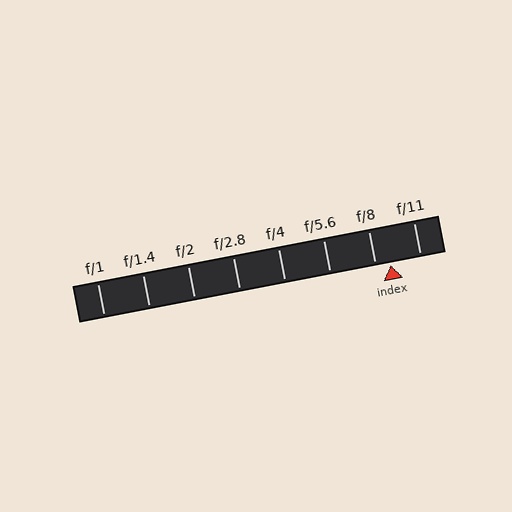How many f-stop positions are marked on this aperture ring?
There are 8 f-stop positions marked.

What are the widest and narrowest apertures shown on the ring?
The widest aperture shown is f/1 and the narrowest is f/11.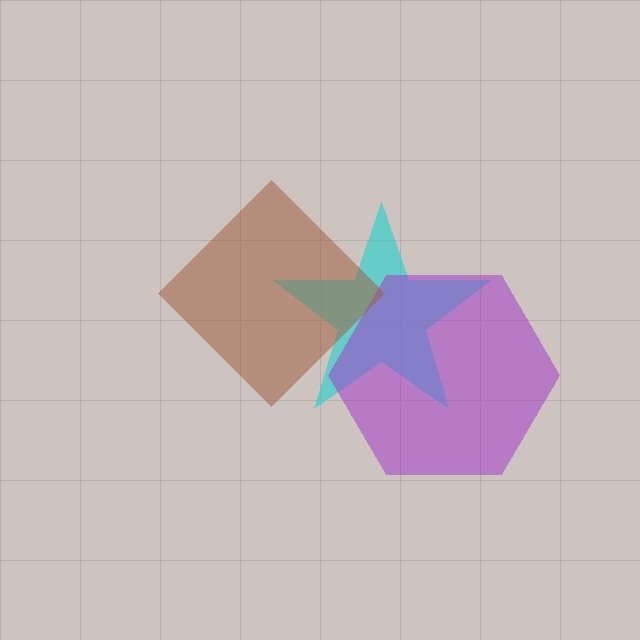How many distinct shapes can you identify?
There are 3 distinct shapes: a cyan star, a purple hexagon, a brown diamond.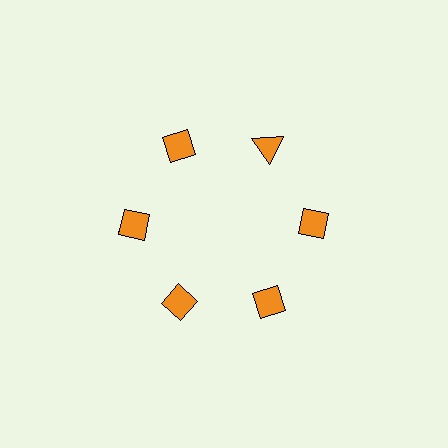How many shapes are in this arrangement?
There are 6 shapes arranged in a ring pattern.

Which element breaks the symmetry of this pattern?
The orange triangle at roughly the 1 o'clock position breaks the symmetry. All other shapes are orange diamonds.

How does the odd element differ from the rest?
It has a different shape: triangle instead of diamond.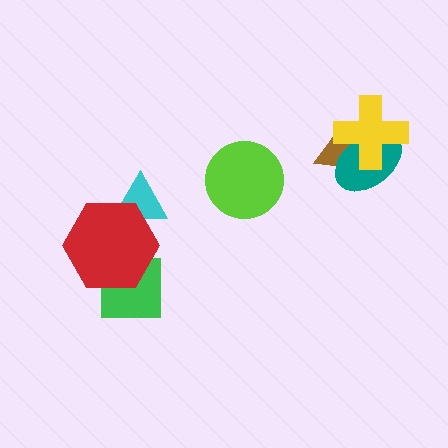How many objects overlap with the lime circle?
0 objects overlap with the lime circle.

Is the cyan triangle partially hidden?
Yes, it is partially covered by another shape.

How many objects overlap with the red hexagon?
2 objects overlap with the red hexagon.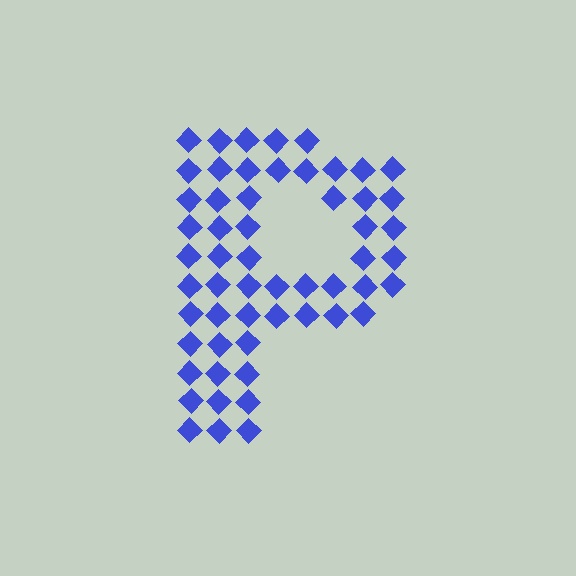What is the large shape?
The large shape is the letter P.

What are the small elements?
The small elements are diamonds.